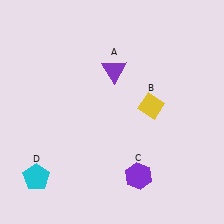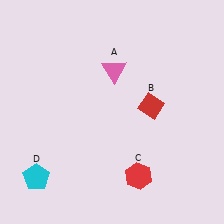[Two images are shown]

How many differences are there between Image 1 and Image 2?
There are 3 differences between the two images.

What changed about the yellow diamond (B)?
In Image 1, B is yellow. In Image 2, it changed to red.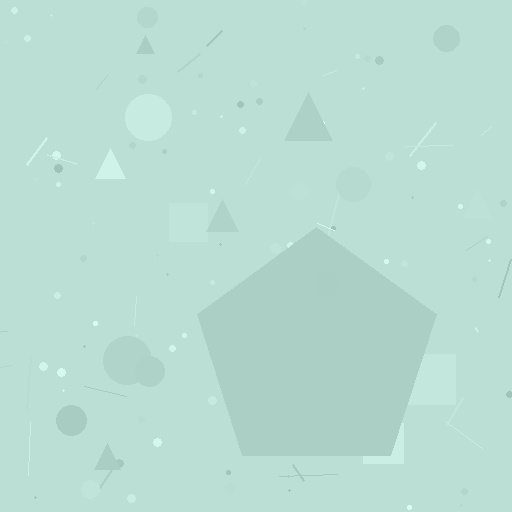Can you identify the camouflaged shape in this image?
The camouflaged shape is a pentagon.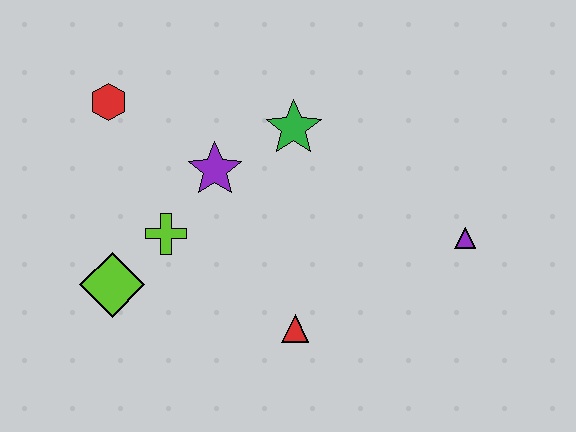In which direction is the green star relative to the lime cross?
The green star is to the right of the lime cross.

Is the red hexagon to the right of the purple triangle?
No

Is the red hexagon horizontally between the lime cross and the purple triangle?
No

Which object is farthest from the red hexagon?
The purple triangle is farthest from the red hexagon.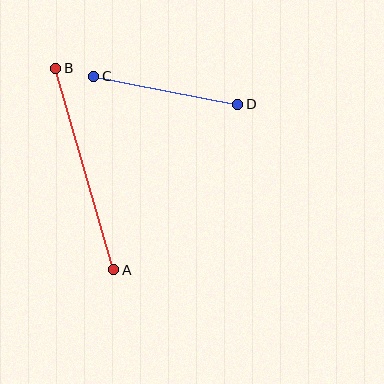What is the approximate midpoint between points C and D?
The midpoint is at approximately (166, 90) pixels.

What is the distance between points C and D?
The distance is approximately 147 pixels.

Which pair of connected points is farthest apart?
Points A and B are farthest apart.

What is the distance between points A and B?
The distance is approximately 209 pixels.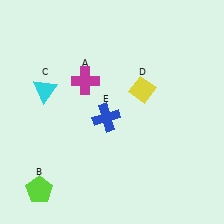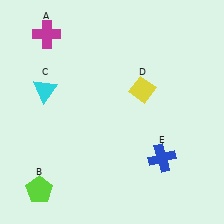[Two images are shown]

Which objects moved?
The objects that moved are: the magenta cross (A), the blue cross (E).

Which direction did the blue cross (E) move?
The blue cross (E) moved right.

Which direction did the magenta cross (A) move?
The magenta cross (A) moved up.